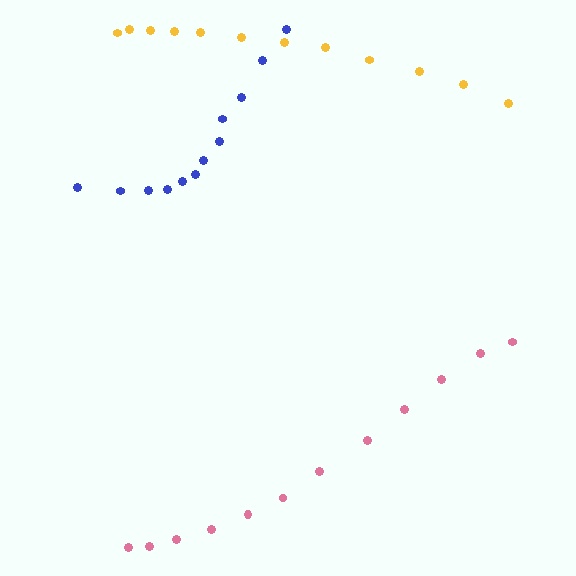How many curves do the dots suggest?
There are 3 distinct paths.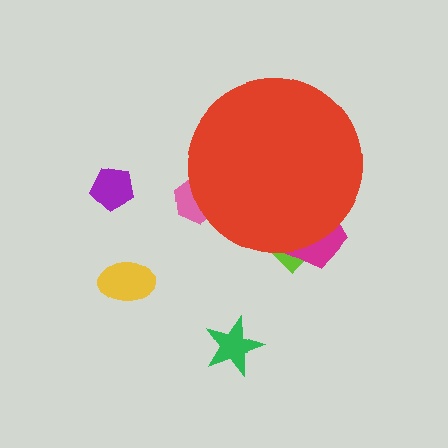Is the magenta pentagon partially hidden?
Yes, the magenta pentagon is partially hidden behind the red circle.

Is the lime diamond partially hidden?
Yes, the lime diamond is partially hidden behind the red circle.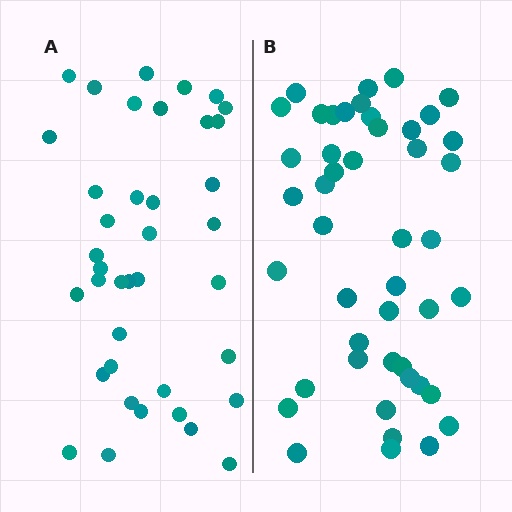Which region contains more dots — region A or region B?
Region B (the right region) has more dots.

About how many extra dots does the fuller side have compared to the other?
Region B has roughly 8 or so more dots than region A.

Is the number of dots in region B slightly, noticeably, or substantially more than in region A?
Region B has only slightly more — the two regions are fairly close. The ratio is roughly 1.2 to 1.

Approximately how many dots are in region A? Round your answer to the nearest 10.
About 40 dots. (The exact count is 39, which rounds to 40.)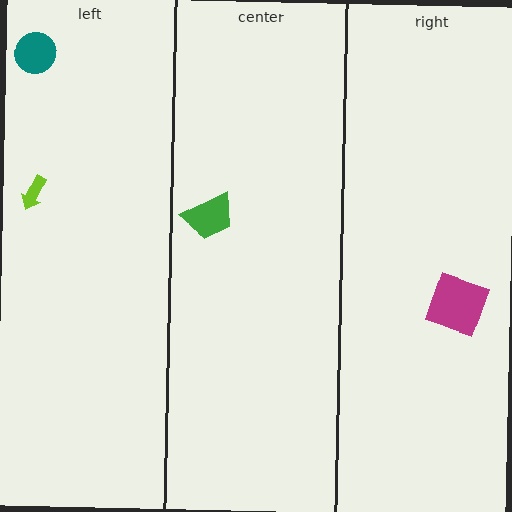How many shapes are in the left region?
2.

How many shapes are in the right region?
1.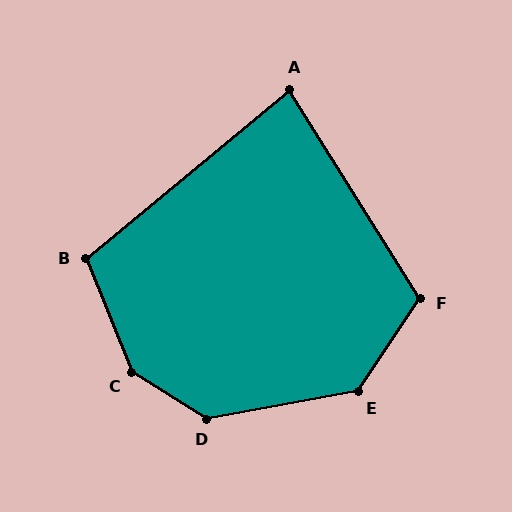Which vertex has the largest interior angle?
C, at approximately 144 degrees.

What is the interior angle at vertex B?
Approximately 108 degrees (obtuse).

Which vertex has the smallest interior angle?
A, at approximately 82 degrees.